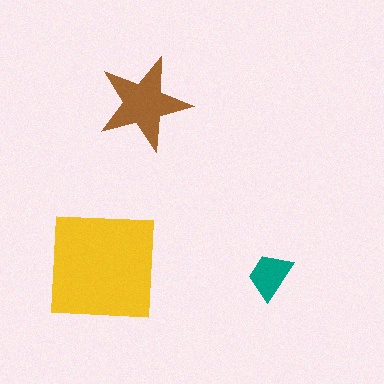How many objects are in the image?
There are 3 objects in the image.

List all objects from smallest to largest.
The teal trapezoid, the brown star, the yellow square.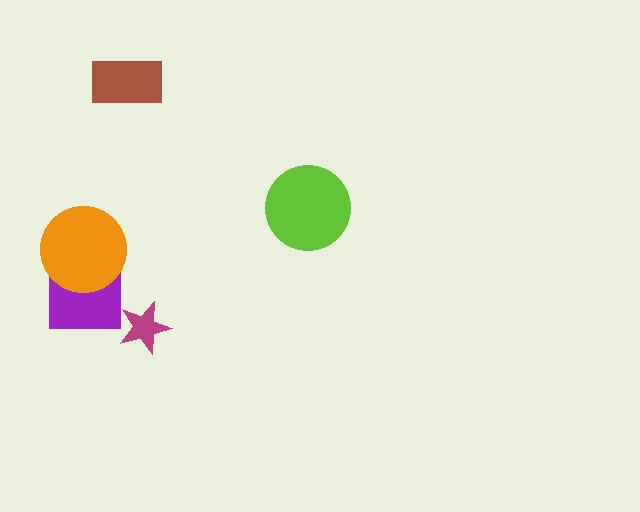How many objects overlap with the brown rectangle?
0 objects overlap with the brown rectangle.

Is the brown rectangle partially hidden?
No, no other shape covers it.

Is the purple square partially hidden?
Yes, it is partially covered by another shape.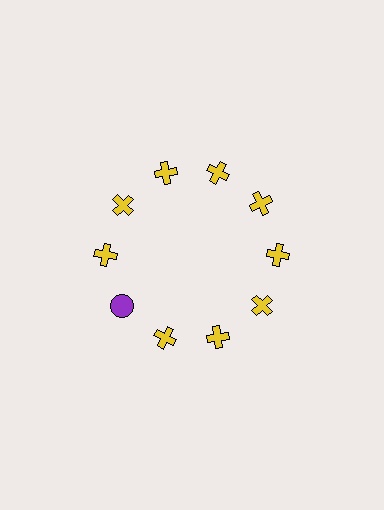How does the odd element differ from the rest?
It differs in both color (purple instead of yellow) and shape (circle instead of cross).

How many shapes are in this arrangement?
There are 10 shapes arranged in a ring pattern.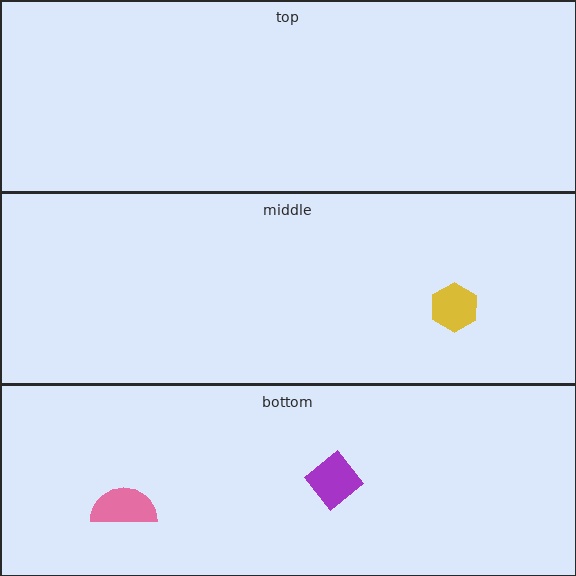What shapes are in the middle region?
The yellow hexagon.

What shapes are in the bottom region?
The purple diamond, the pink semicircle.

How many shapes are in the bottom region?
2.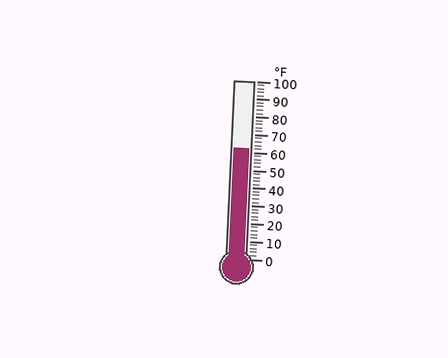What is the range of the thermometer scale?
The thermometer scale ranges from 0°F to 100°F.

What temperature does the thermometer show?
The thermometer shows approximately 62°F.